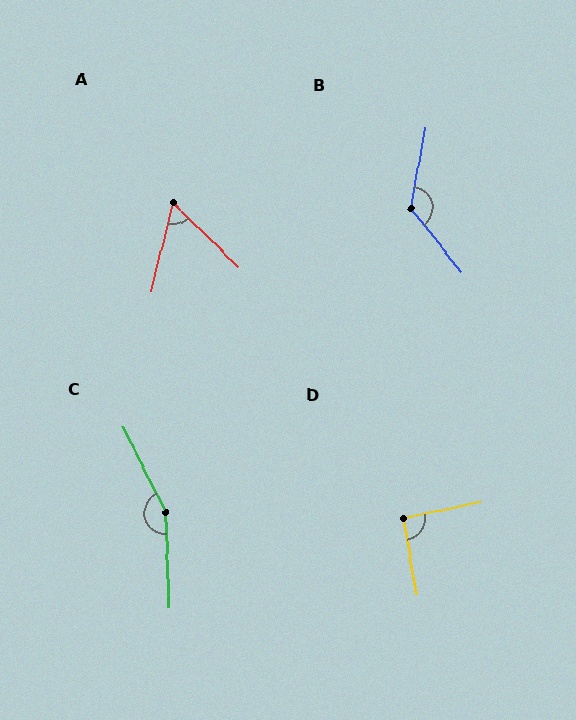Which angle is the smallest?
A, at approximately 59 degrees.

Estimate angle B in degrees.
Approximately 131 degrees.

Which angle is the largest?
C, at approximately 155 degrees.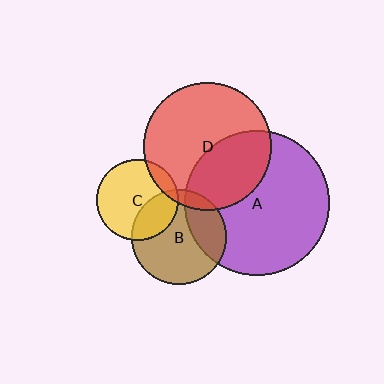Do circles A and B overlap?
Yes.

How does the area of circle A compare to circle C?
Approximately 3.2 times.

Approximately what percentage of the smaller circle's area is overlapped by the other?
Approximately 25%.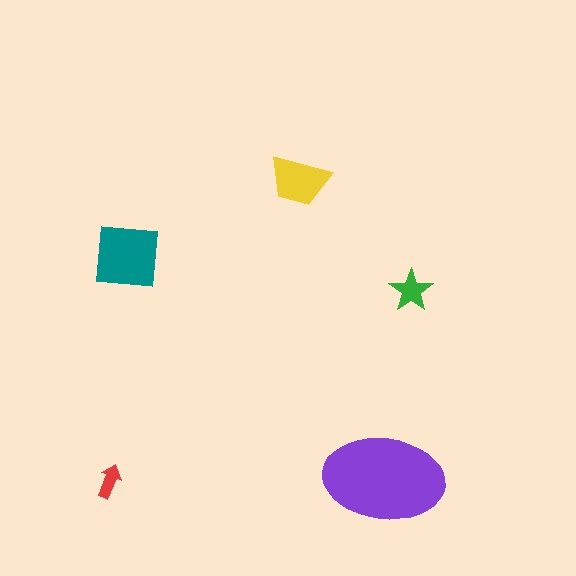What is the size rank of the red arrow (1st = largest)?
5th.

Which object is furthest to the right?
The green star is rightmost.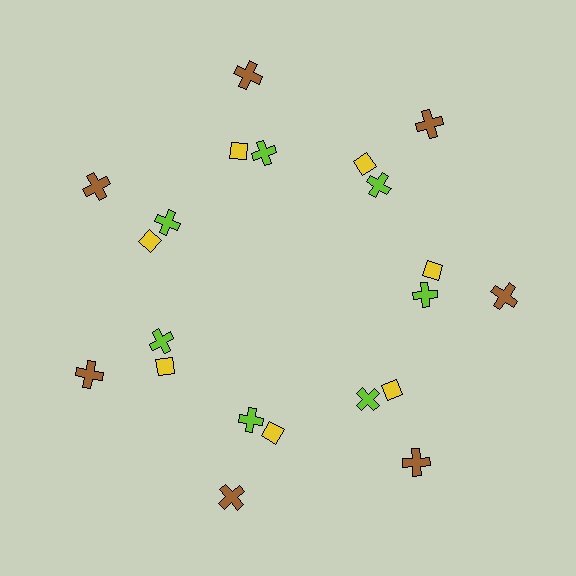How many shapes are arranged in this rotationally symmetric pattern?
There are 21 shapes, arranged in 7 groups of 3.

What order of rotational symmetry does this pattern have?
This pattern has 7-fold rotational symmetry.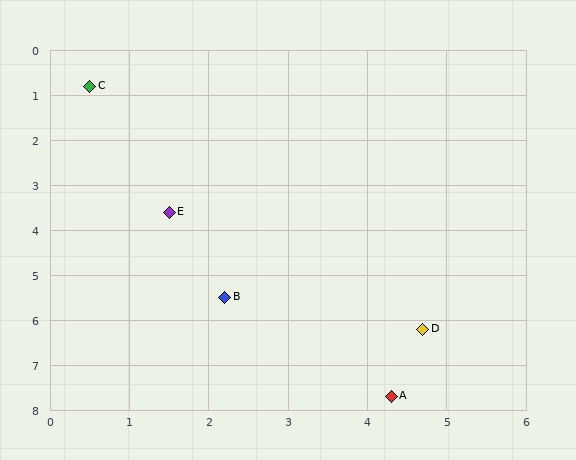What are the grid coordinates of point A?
Point A is at approximately (4.3, 7.7).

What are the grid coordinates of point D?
Point D is at approximately (4.7, 6.2).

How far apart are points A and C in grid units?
Points A and C are about 7.9 grid units apart.